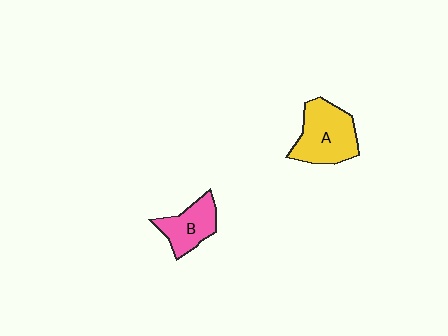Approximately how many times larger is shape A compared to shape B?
Approximately 1.5 times.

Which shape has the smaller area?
Shape B (pink).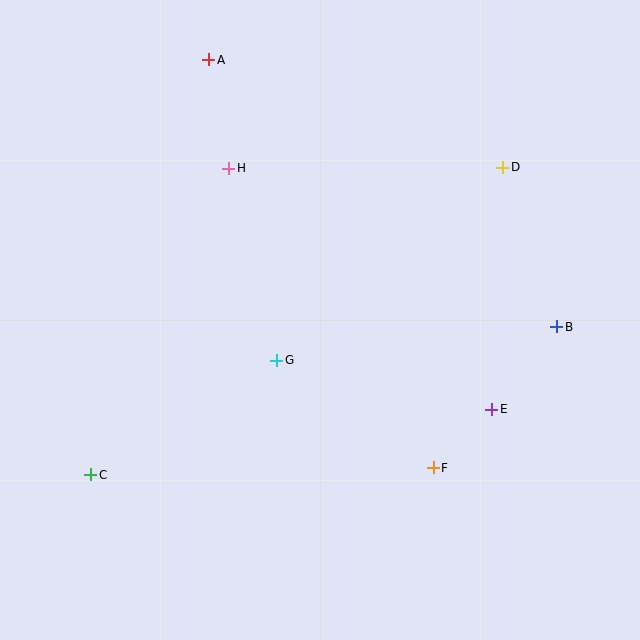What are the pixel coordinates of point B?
Point B is at (557, 327).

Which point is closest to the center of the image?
Point G at (277, 360) is closest to the center.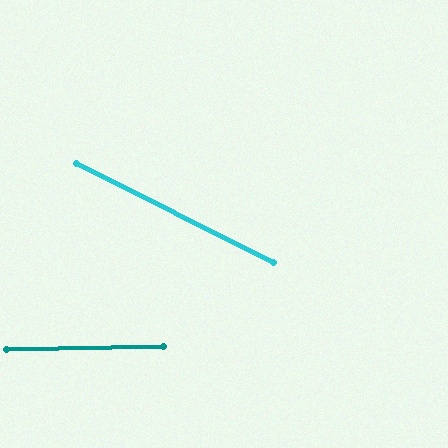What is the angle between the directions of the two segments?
Approximately 28 degrees.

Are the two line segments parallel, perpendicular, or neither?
Neither parallel nor perpendicular — they differ by about 28°.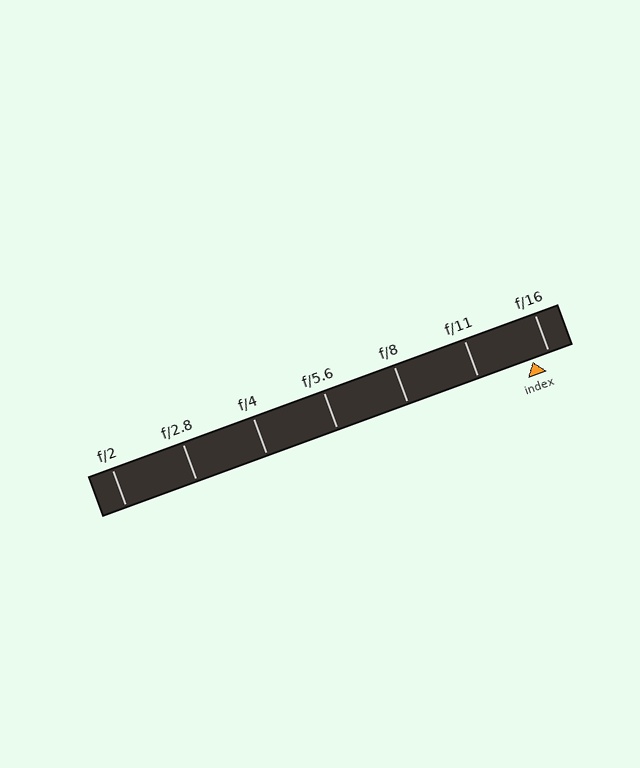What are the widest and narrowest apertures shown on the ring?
The widest aperture shown is f/2 and the narrowest is f/16.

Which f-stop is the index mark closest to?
The index mark is closest to f/16.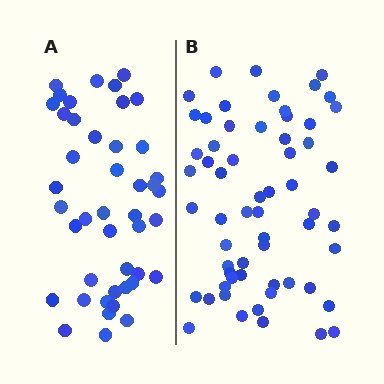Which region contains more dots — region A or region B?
Region B (the right region) has more dots.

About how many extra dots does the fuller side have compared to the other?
Region B has approximately 15 more dots than region A.